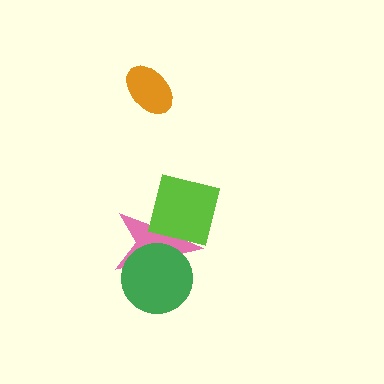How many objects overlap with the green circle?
1 object overlaps with the green circle.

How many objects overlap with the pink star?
2 objects overlap with the pink star.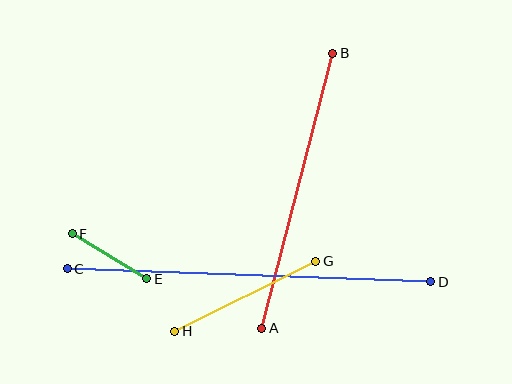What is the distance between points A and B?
The distance is approximately 284 pixels.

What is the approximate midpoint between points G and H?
The midpoint is at approximately (245, 296) pixels.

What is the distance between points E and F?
The distance is approximately 87 pixels.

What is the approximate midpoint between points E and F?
The midpoint is at approximately (110, 256) pixels.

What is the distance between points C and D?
The distance is approximately 364 pixels.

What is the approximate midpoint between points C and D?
The midpoint is at approximately (249, 275) pixels.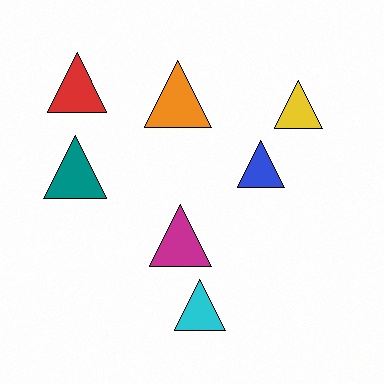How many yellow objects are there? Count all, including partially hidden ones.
There is 1 yellow object.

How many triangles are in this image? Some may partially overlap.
There are 7 triangles.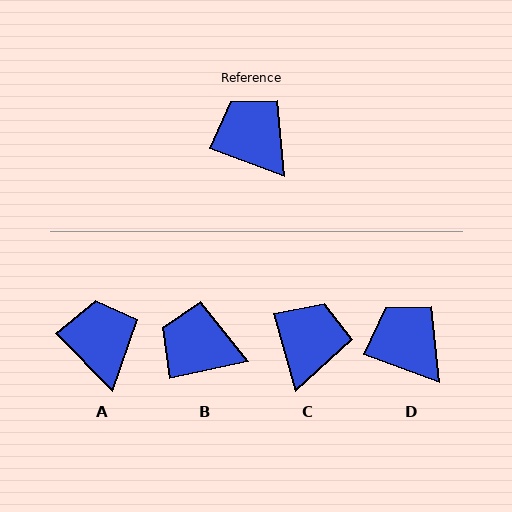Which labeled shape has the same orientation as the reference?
D.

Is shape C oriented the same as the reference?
No, it is off by about 54 degrees.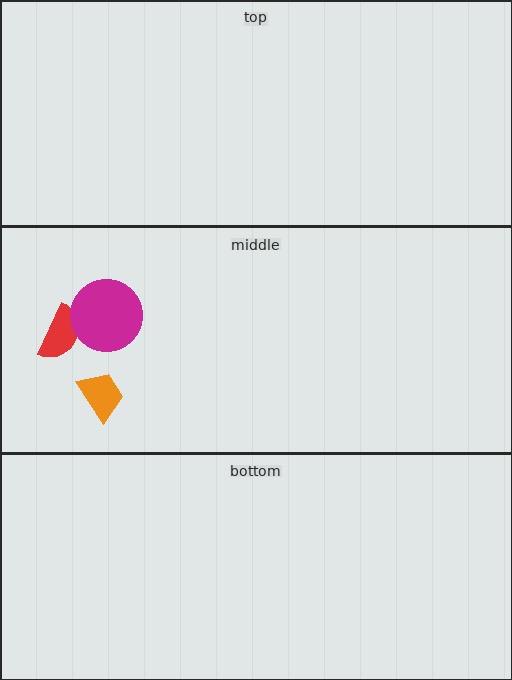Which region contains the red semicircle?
The middle region.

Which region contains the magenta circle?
The middle region.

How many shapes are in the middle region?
3.